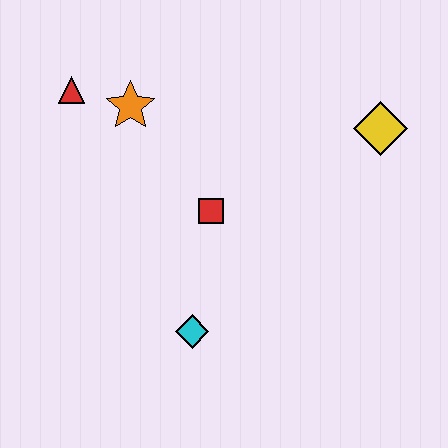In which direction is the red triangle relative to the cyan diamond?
The red triangle is above the cyan diamond.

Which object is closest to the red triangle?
The orange star is closest to the red triangle.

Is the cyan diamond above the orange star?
No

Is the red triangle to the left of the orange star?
Yes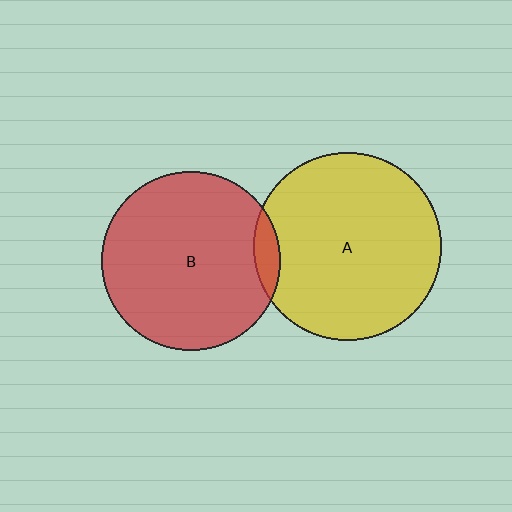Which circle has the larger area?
Circle A (yellow).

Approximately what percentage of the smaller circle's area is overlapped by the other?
Approximately 5%.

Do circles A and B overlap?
Yes.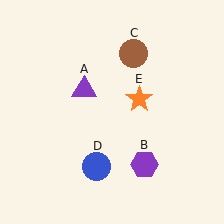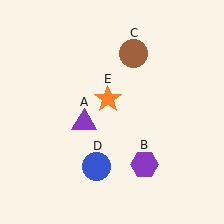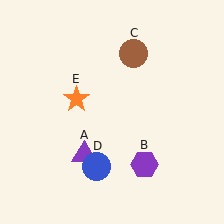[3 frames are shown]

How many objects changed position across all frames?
2 objects changed position: purple triangle (object A), orange star (object E).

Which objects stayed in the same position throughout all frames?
Purple hexagon (object B) and brown circle (object C) and blue circle (object D) remained stationary.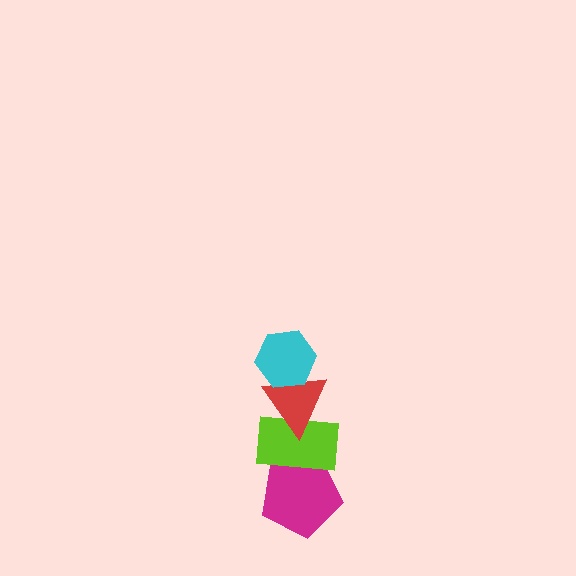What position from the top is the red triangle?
The red triangle is 2nd from the top.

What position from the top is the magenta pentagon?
The magenta pentagon is 4th from the top.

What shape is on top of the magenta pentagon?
The lime rectangle is on top of the magenta pentagon.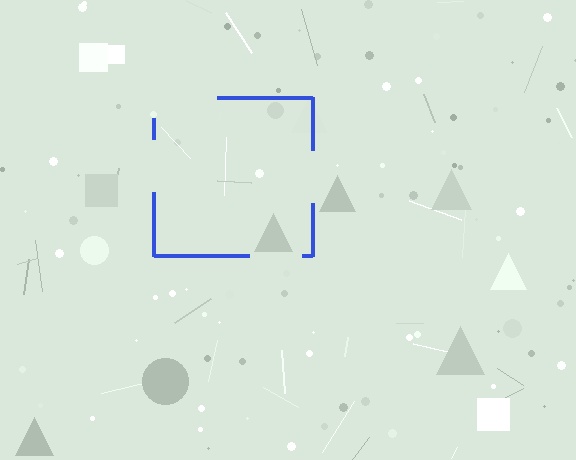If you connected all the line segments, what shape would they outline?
They would outline a square.